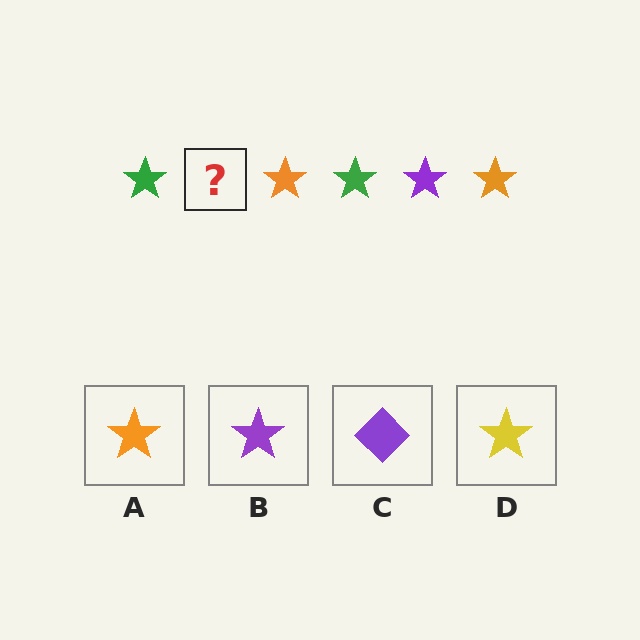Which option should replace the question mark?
Option B.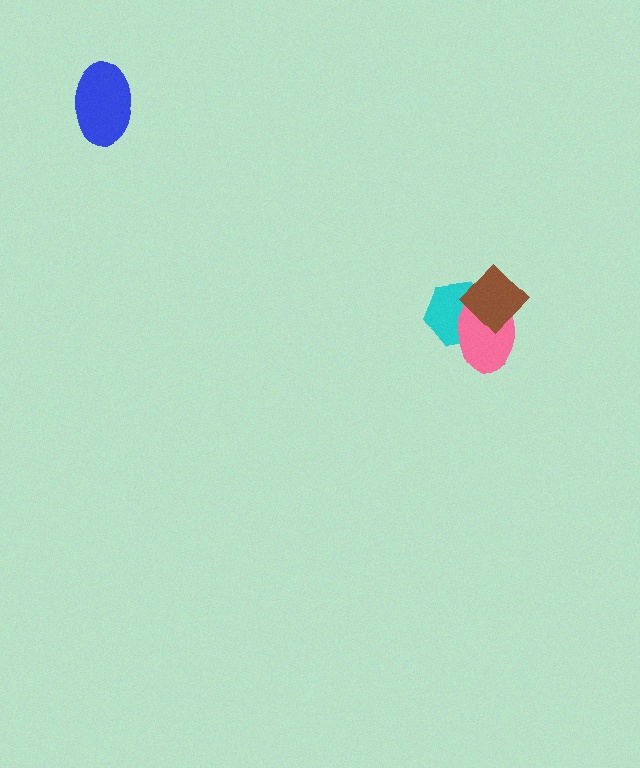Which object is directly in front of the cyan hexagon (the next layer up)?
The pink ellipse is directly in front of the cyan hexagon.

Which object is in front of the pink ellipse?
The brown diamond is in front of the pink ellipse.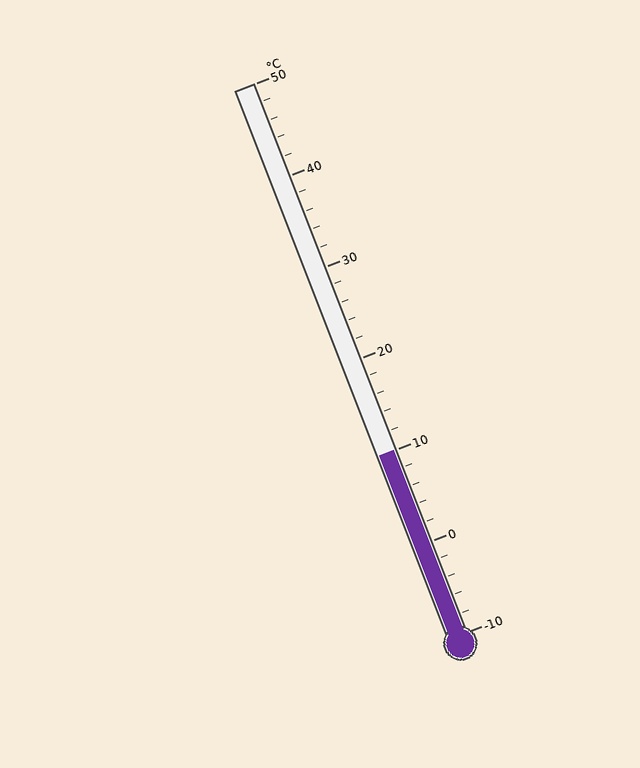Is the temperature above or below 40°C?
The temperature is below 40°C.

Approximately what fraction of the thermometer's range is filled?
The thermometer is filled to approximately 35% of its range.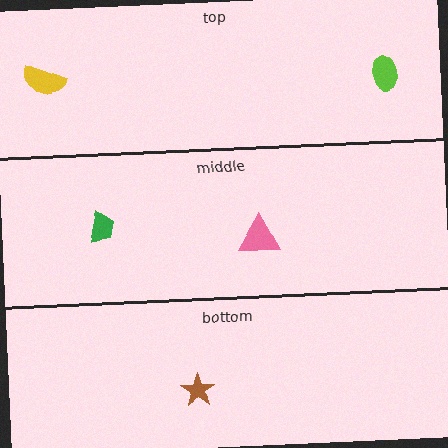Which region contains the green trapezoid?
The middle region.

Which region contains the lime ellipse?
The top region.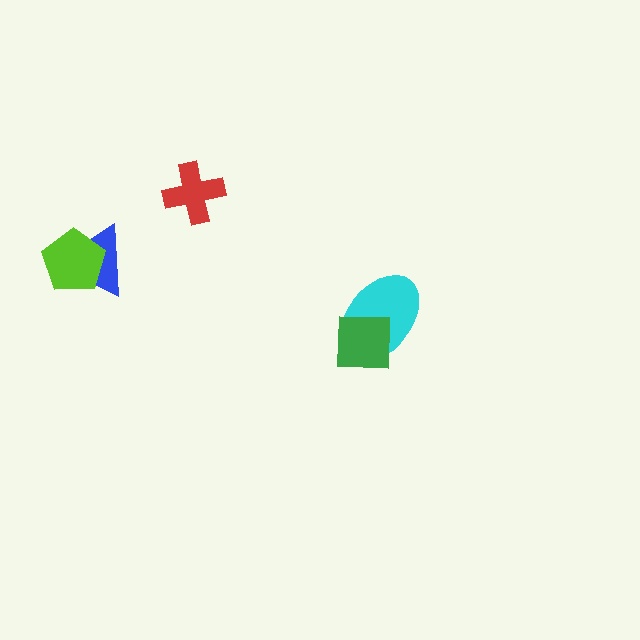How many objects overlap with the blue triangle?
1 object overlaps with the blue triangle.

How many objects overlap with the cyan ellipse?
1 object overlaps with the cyan ellipse.